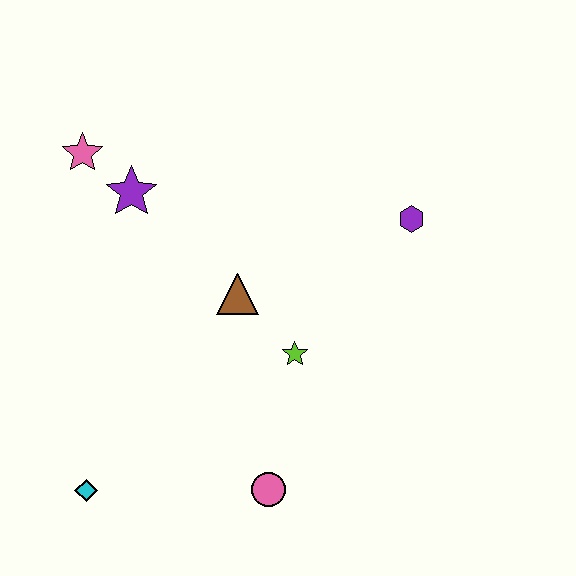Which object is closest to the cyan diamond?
The pink circle is closest to the cyan diamond.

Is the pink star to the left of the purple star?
Yes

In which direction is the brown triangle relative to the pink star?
The brown triangle is to the right of the pink star.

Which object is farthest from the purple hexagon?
The cyan diamond is farthest from the purple hexagon.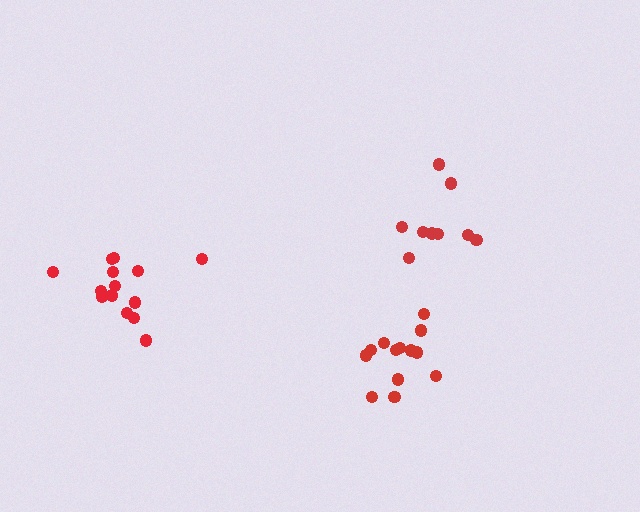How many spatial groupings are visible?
There are 3 spatial groupings.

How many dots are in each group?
Group 1: 14 dots, Group 2: 13 dots, Group 3: 9 dots (36 total).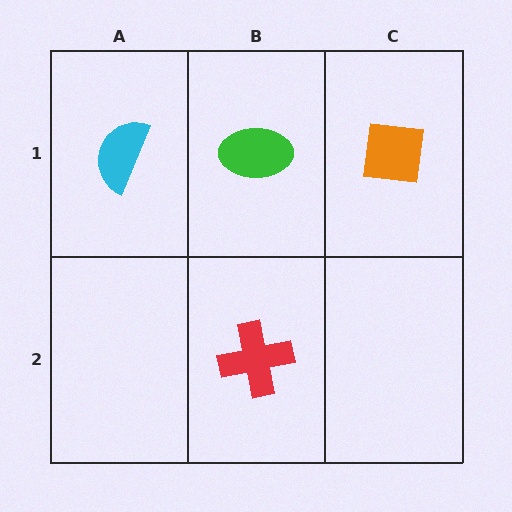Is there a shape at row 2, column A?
No, that cell is empty.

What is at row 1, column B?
A green ellipse.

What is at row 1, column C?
An orange square.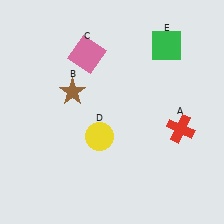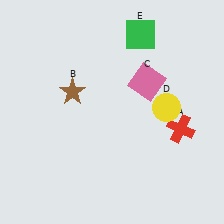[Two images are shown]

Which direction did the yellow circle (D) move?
The yellow circle (D) moved right.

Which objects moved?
The objects that moved are: the pink square (C), the yellow circle (D), the green square (E).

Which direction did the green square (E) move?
The green square (E) moved left.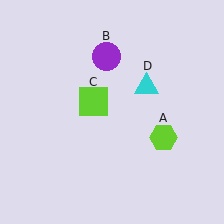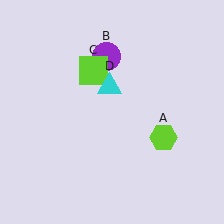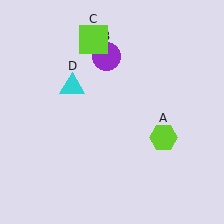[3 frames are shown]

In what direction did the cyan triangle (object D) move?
The cyan triangle (object D) moved left.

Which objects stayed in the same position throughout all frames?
Lime hexagon (object A) and purple circle (object B) remained stationary.